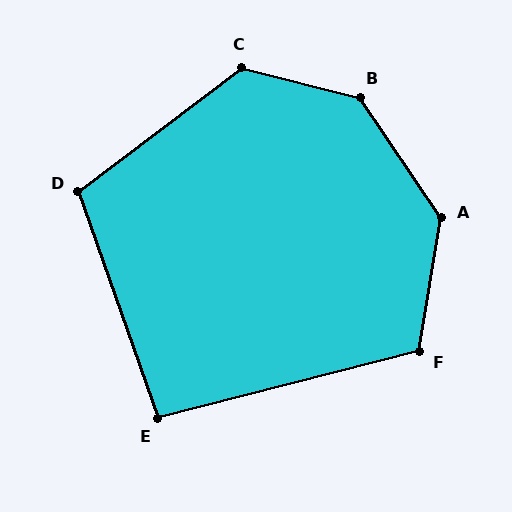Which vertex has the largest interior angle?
B, at approximately 139 degrees.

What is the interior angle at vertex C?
Approximately 128 degrees (obtuse).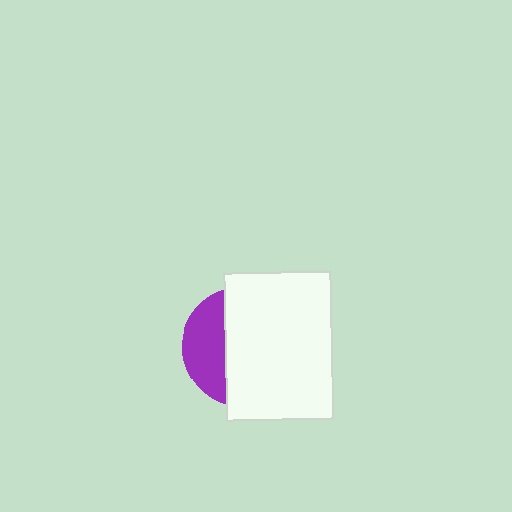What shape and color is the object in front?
The object in front is a white rectangle.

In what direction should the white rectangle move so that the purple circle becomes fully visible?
The white rectangle should move right. That is the shortest direction to clear the overlap and leave the purple circle fully visible.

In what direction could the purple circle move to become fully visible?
The purple circle could move left. That would shift it out from behind the white rectangle entirely.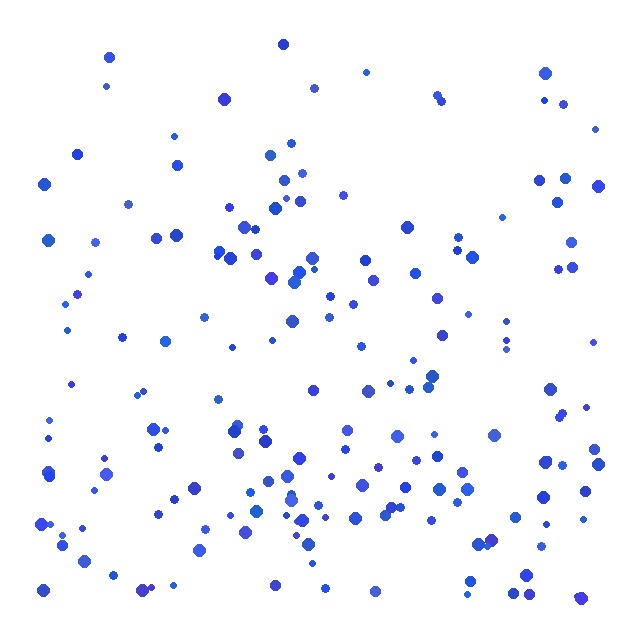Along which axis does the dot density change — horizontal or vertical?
Vertical.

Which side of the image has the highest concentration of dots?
The bottom.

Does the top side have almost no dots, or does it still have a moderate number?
Still a moderate number, just noticeably fewer than the bottom.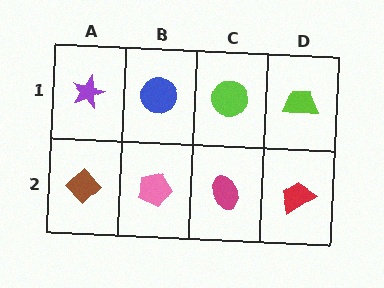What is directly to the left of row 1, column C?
A blue circle.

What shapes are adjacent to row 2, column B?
A blue circle (row 1, column B), a brown diamond (row 2, column A), a magenta ellipse (row 2, column C).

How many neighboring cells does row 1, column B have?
3.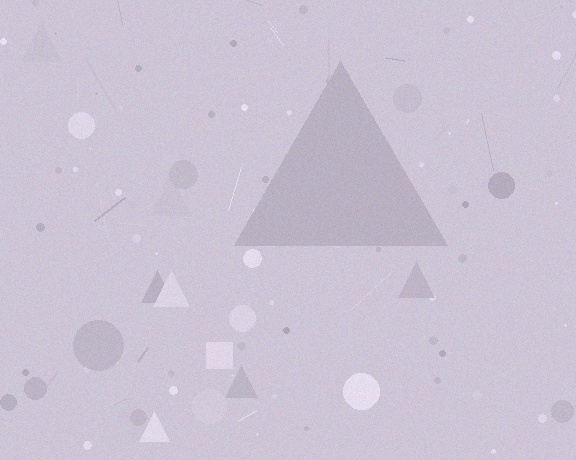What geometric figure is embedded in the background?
A triangle is embedded in the background.